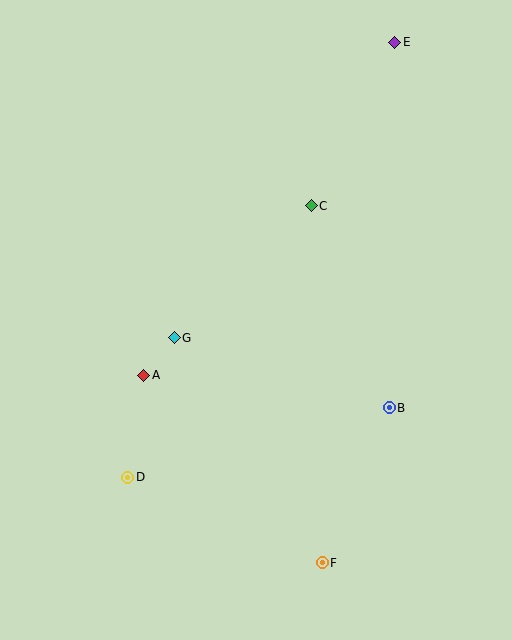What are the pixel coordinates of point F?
Point F is at (322, 563).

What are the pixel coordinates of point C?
Point C is at (311, 206).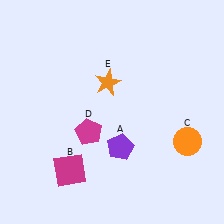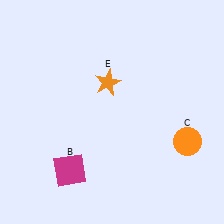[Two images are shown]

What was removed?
The magenta pentagon (D), the purple pentagon (A) were removed in Image 2.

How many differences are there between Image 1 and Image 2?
There are 2 differences between the two images.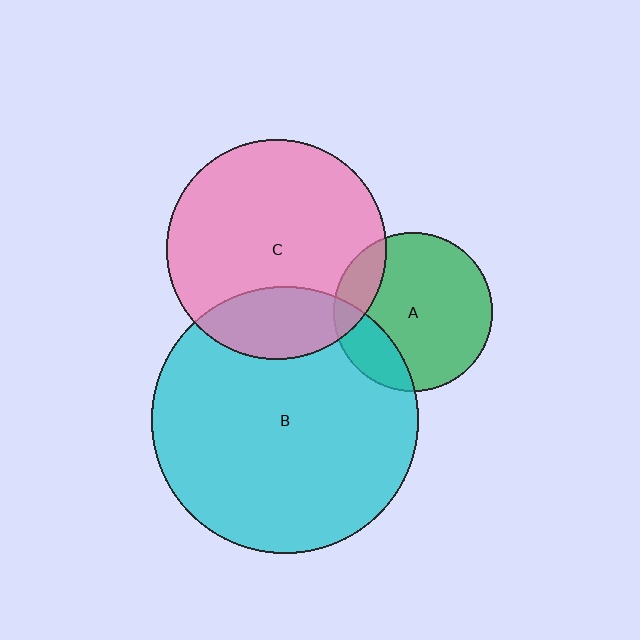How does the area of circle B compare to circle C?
Approximately 1.5 times.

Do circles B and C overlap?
Yes.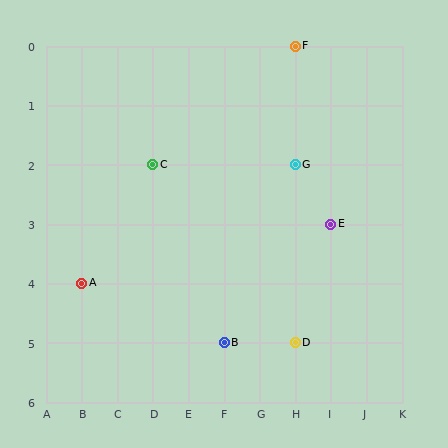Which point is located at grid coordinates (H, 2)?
Point G is at (H, 2).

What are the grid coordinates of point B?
Point B is at grid coordinates (F, 5).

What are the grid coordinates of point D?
Point D is at grid coordinates (H, 5).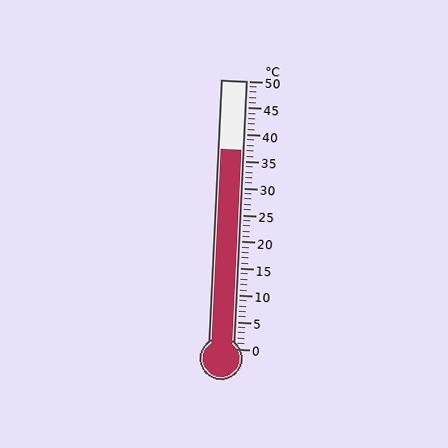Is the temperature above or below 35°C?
The temperature is above 35°C.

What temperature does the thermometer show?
The thermometer shows approximately 37°C.